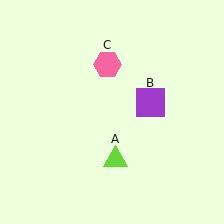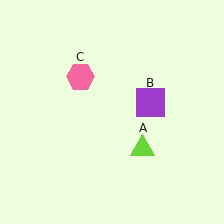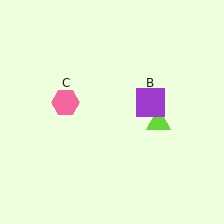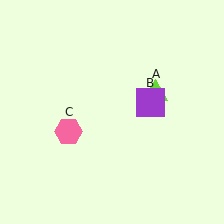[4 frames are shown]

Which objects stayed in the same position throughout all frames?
Purple square (object B) remained stationary.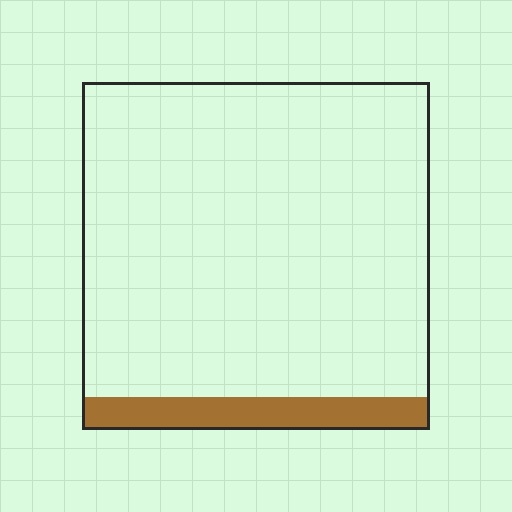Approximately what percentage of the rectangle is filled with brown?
Approximately 10%.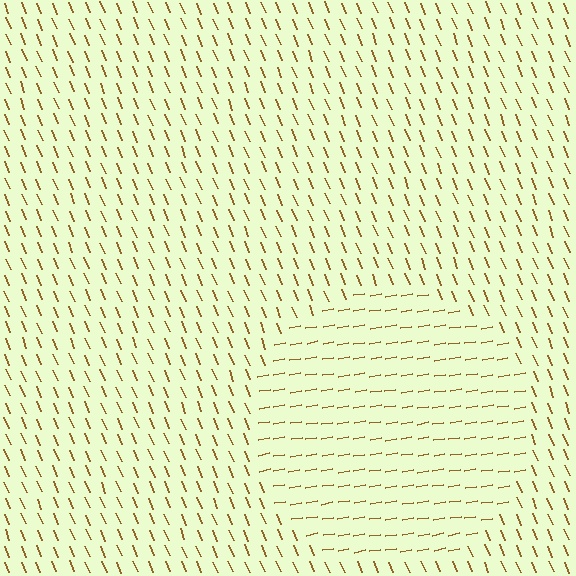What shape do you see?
I see a circle.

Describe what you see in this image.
The image is filled with small brown line segments. A circle region in the image has lines oriented differently from the surrounding lines, creating a visible texture boundary.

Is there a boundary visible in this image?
Yes, there is a texture boundary formed by a change in line orientation.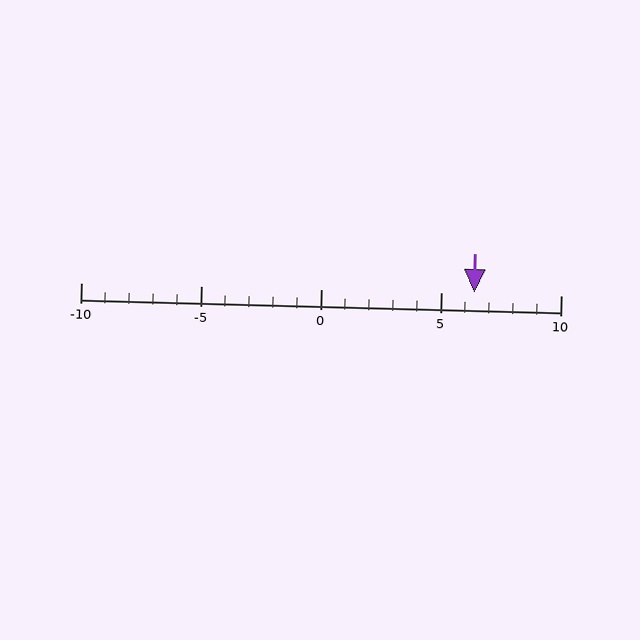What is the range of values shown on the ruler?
The ruler shows values from -10 to 10.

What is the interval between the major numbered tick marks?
The major tick marks are spaced 5 units apart.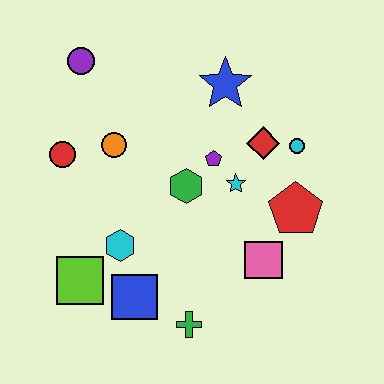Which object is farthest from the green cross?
The purple circle is farthest from the green cross.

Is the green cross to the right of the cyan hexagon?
Yes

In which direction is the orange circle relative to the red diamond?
The orange circle is to the left of the red diamond.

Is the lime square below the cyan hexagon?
Yes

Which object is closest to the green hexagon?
The purple pentagon is closest to the green hexagon.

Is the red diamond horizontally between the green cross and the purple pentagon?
No